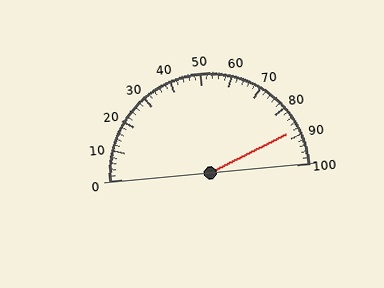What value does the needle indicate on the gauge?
The needle indicates approximately 88.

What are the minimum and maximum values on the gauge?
The gauge ranges from 0 to 100.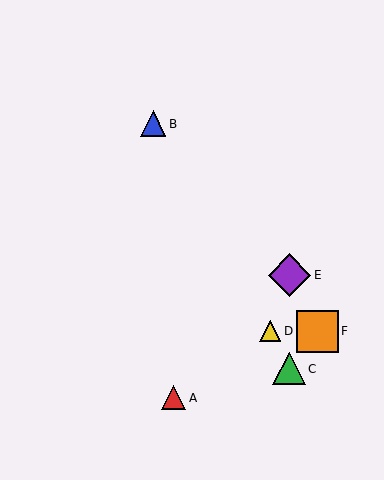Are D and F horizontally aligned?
Yes, both are at y≈331.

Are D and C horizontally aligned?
No, D is at y≈331 and C is at y≈369.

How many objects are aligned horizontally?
2 objects (D, F) are aligned horizontally.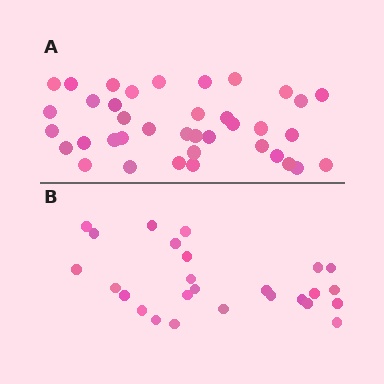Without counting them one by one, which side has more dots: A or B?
Region A (the top region) has more dots.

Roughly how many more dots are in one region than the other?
Region A has roughly 12 or so more dots than region B.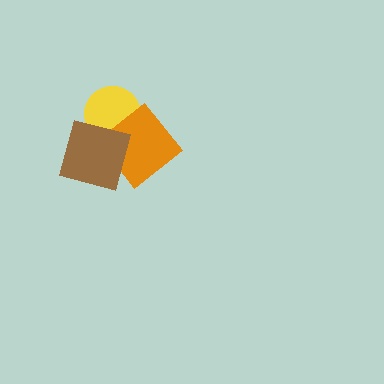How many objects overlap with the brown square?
2 objects overlap with the brown square.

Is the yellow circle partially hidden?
Yes, it is partially covered by another shape.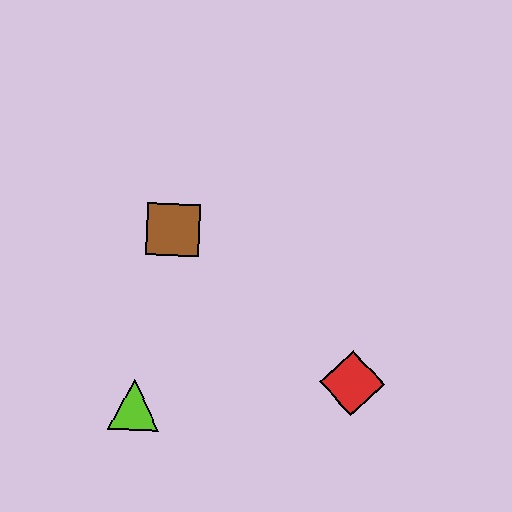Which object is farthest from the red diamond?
The brown square is farthest from the red diamond.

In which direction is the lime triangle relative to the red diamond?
The lime triangle is to the left of the red diamond.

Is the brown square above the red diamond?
Yes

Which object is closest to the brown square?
The lime triangle is closest to the brown square.